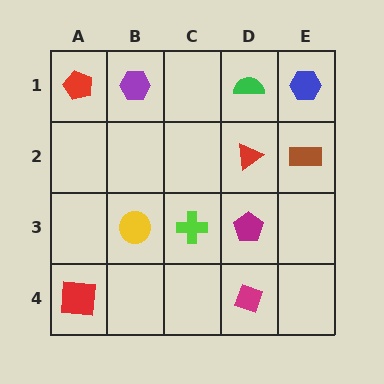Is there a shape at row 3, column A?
No, that cell is empty.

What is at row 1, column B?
A purple hexagon.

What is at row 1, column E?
A blue hexagon.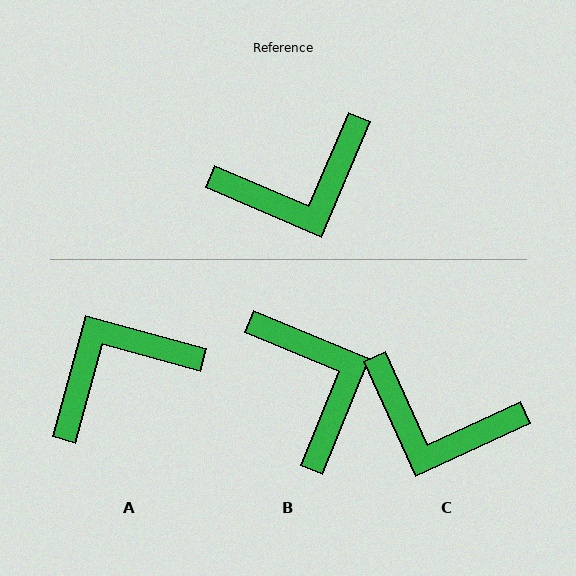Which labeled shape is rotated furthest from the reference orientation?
A, about 172 degrees away.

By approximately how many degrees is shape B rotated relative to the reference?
Approximately 91 degrees counter-clockwise.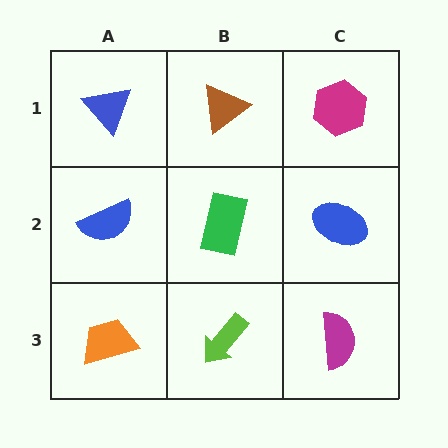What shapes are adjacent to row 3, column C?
A blue ellipse (row 2, column C), a lime arrow (row 3, column B).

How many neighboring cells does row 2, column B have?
4.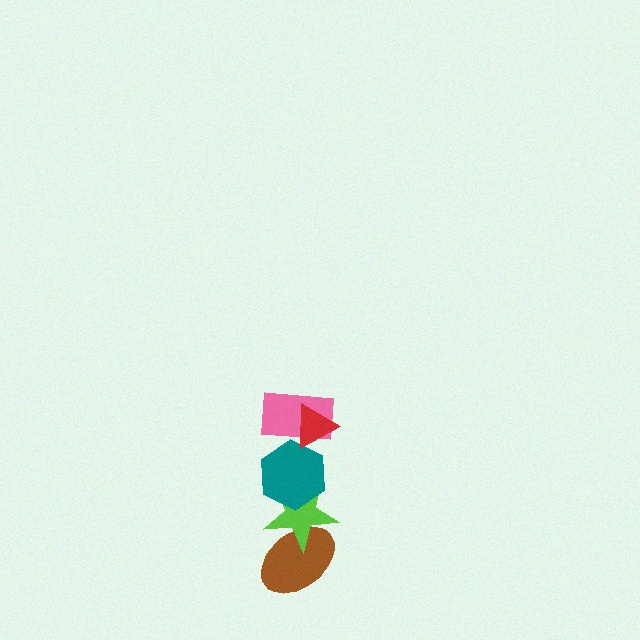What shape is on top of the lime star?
The teal hexagon is on top of the lime star.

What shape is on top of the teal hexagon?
The pink rectangle is on top of the teal hexagon.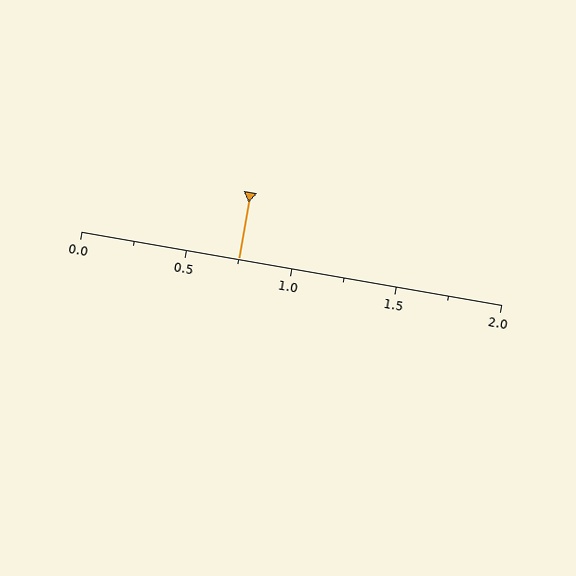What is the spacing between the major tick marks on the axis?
The major ticks are spaced 0.5 apart.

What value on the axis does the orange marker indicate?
The marker indicates approximately 0.75.